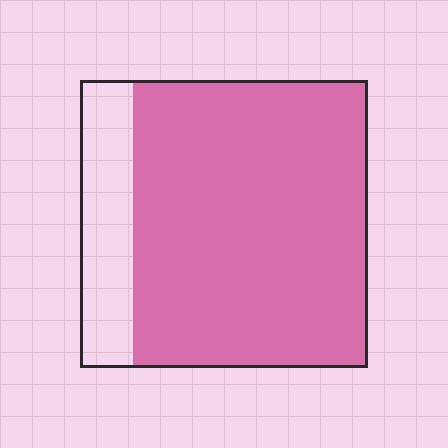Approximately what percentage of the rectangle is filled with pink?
Approximately 80%.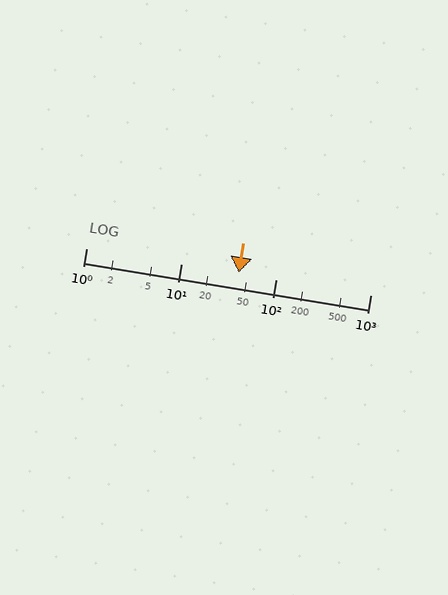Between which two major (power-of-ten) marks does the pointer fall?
The pointer is between 10 and 100.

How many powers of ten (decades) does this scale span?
The scale spans 3 decades, from 1 to 1000.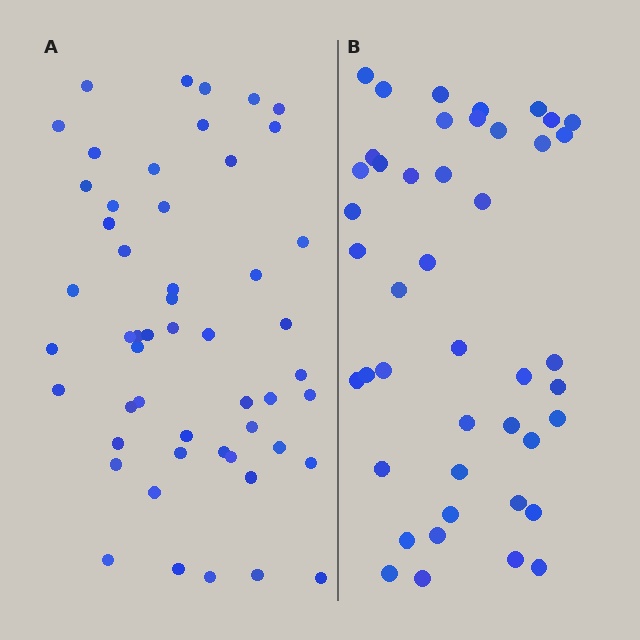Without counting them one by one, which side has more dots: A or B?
Region A (the left region) has more dots.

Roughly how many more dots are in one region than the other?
Region A has roughly 8 or so more dots than region B.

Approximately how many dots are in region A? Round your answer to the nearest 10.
About 50 dots. (The exact count is 52, which rounds to 50.)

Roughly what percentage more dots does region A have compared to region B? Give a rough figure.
About 20% more.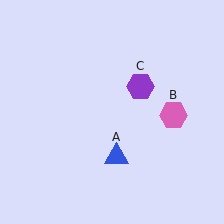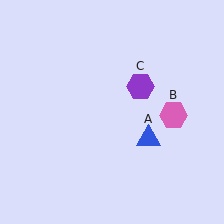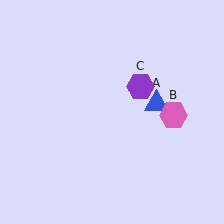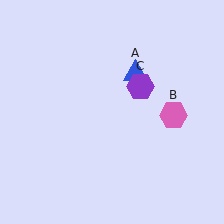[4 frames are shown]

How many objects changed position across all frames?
1 object changed position: blue triangle (object A).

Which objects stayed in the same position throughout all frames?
Pink hexagon (object B) and purple hexagon (object C) remained stationary.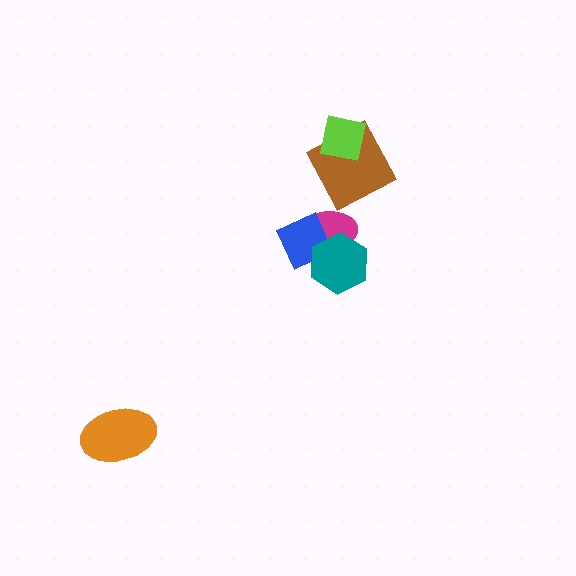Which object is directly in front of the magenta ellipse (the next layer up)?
The brown diamond is directly in front of the magenta ellipse.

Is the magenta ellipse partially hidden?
Yes, it is partially covered by another shape.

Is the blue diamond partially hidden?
Yes, it is partially covered by another shape.